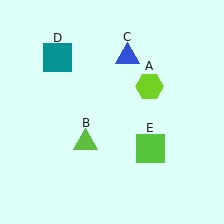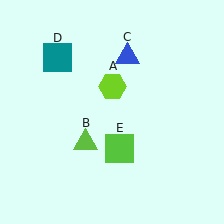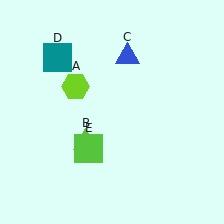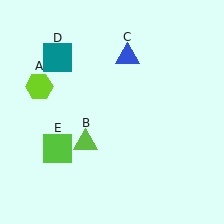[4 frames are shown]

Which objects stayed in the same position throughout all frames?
Lime triangle (object B) and blue triangle (object C) and teal square (object D) remained stationary.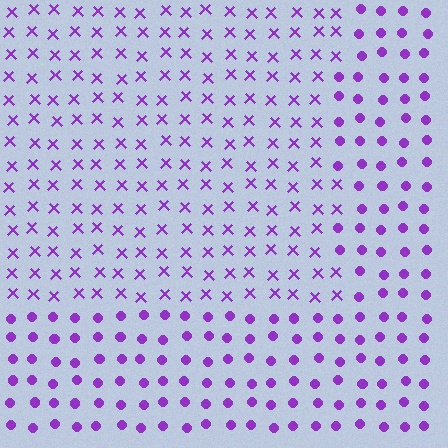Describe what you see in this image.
The image is filled with small purple elements arranged in a uniform grid. A rectangle-shaped region contains X marks, while the surrounding area contains circles. The boundary is defined purely by the change in element shape.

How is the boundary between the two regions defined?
The boundary is defined by a change in element shape: X marks inside vs. circles outside. All elements share the same color and spacing.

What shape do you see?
I see a rectangle.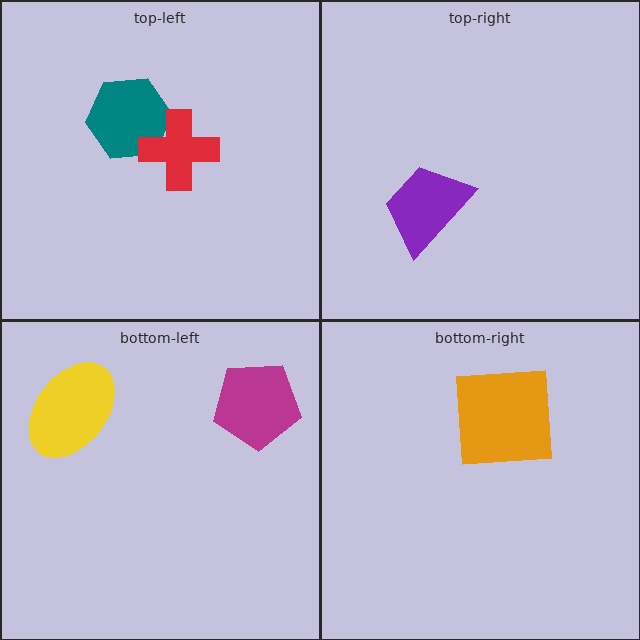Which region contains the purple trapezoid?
The top-right region.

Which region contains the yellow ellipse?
The bottom-left region.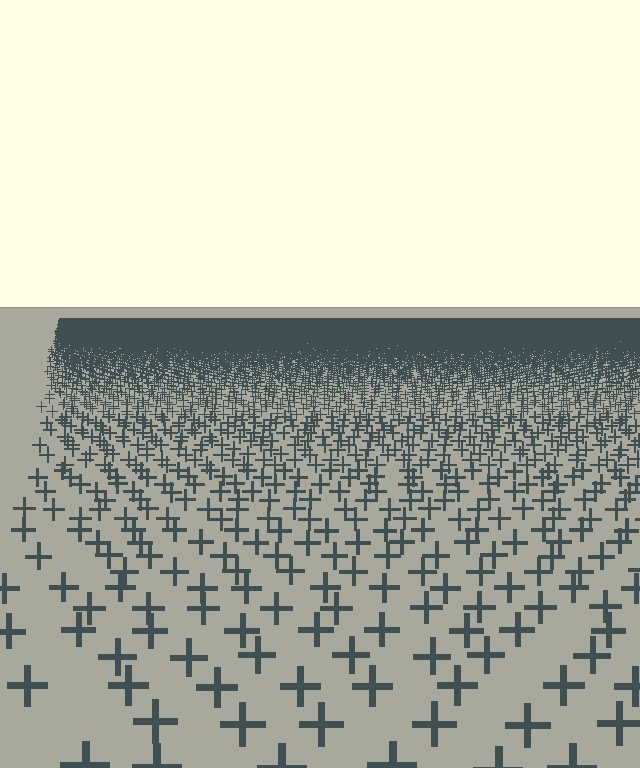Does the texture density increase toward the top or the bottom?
Density increases toward the top.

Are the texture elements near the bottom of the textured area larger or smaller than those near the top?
Larger. Near the bottom, elements are closer to the viewer and appear at a bigger on-screen size.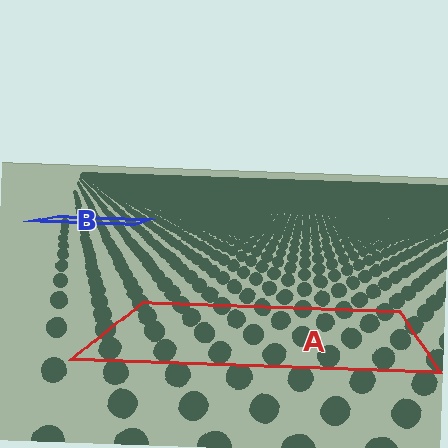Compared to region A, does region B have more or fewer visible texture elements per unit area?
Region B has more texture elements per unit area — they are packed more densely because it is farther away.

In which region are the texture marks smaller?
The texture marks are smaller in region B, because it is farther away.